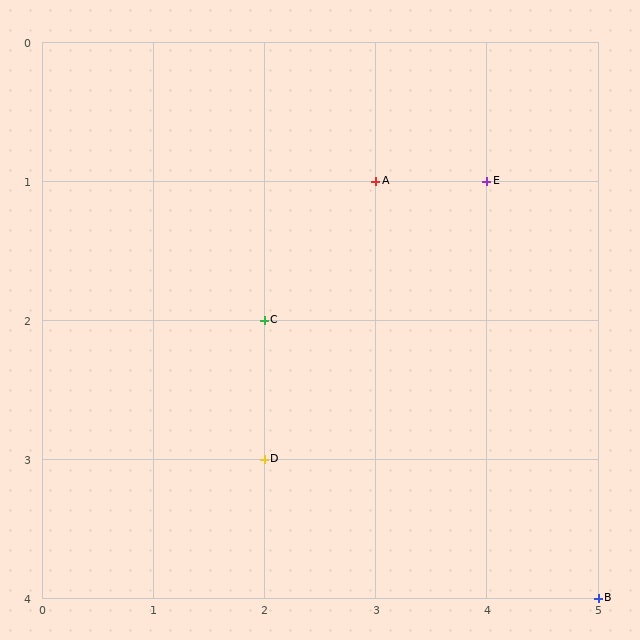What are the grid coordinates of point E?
Point E is at grid coordinates (4, 1).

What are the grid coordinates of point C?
Point C is at grid coordinates (2, 2).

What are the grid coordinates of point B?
Point B is at grid coordinates (5, 4).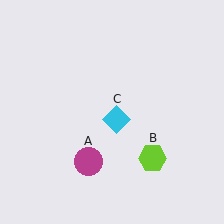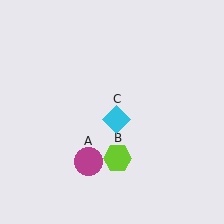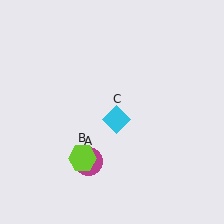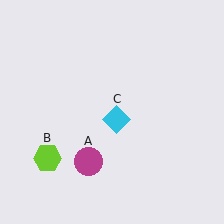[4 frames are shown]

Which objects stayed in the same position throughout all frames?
Magenta circle (object A) and cyan diamond (object C) remained stationary.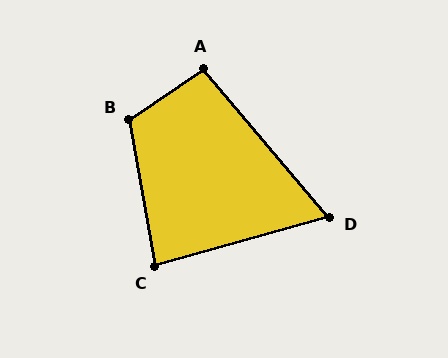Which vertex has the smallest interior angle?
D, at approximately 66 degrees.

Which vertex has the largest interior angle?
B, at approximately 114 degrees.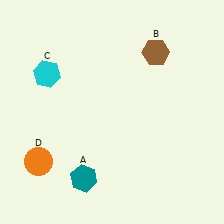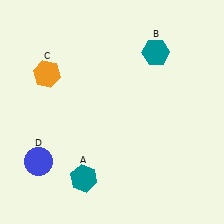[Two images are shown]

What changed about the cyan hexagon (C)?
In Image 1, C is cyan. In Image 2, it changed to orange.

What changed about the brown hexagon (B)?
In Image 1, B is brown. In Image 2, it changed to teal.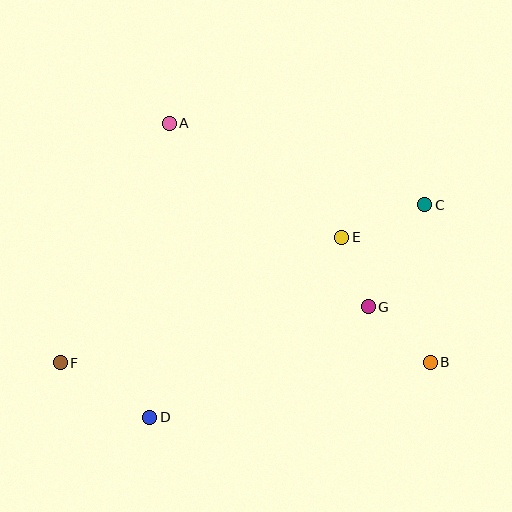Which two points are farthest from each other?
Points C and F are farthest from each other.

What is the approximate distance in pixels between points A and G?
The distance between A and G is approximately 271 pixels.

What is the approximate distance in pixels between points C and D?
The distance between C and D is approximately 348 pixels.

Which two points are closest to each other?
Points E and G are closest to each other.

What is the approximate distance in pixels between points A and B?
The distance between A and B is approximately 354 pixels.